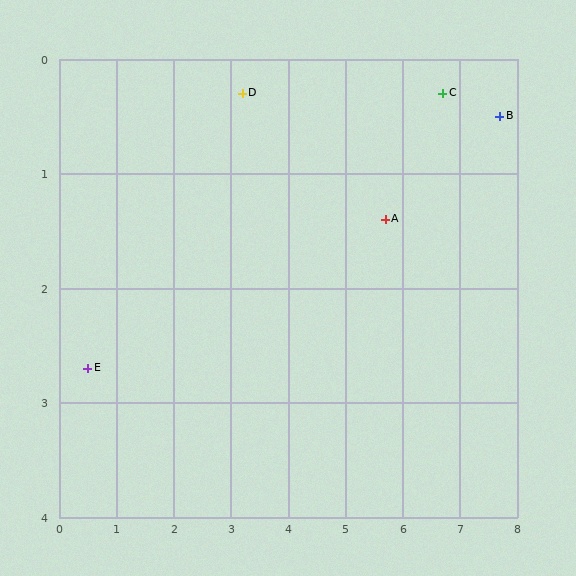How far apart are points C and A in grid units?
Points C and A are about 1.5 grid units apart.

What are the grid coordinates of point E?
Point E is at approximately (0.5, 2.7).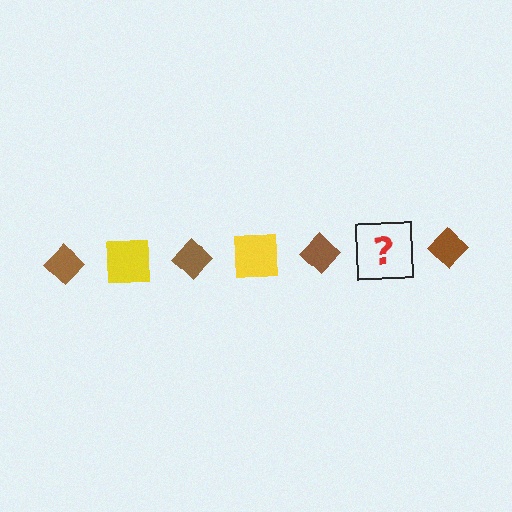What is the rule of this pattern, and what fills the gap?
The rule is that the pattern alternates between brown diamond and yellow square. The gap should be filled with a yellow square.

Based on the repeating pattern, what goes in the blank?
The blank should be a yellow square.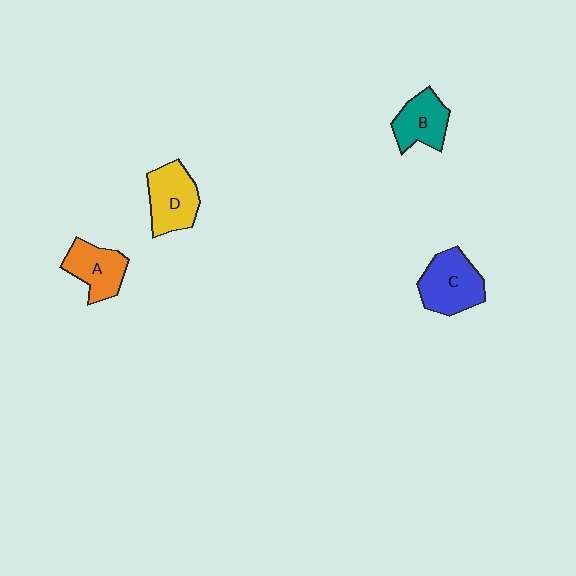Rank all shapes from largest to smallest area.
From largest to smallest: C (blue), D (yellow), A (orange), B (teal).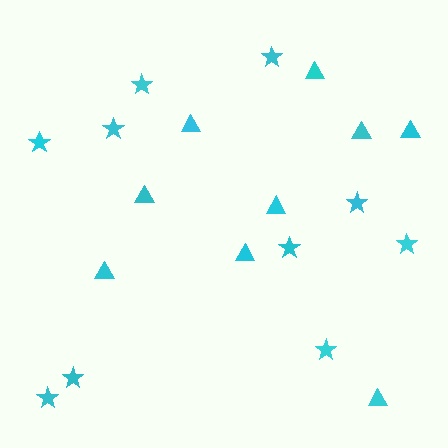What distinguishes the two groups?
There are 2 groups: one group of stars (10) and one group of triangles (9).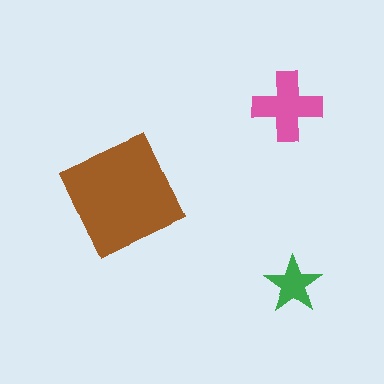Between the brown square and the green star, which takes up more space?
The brown square.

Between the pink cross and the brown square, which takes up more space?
The brown square.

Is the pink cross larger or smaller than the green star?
Larger.